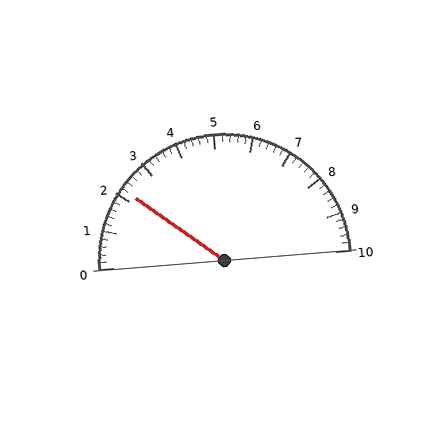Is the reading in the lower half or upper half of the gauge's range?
The reading is in the lower half of the range (0 to 10).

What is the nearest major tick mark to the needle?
The nearest major tick mark is 2.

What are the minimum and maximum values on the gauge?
The gauge ranges from 0 to 10.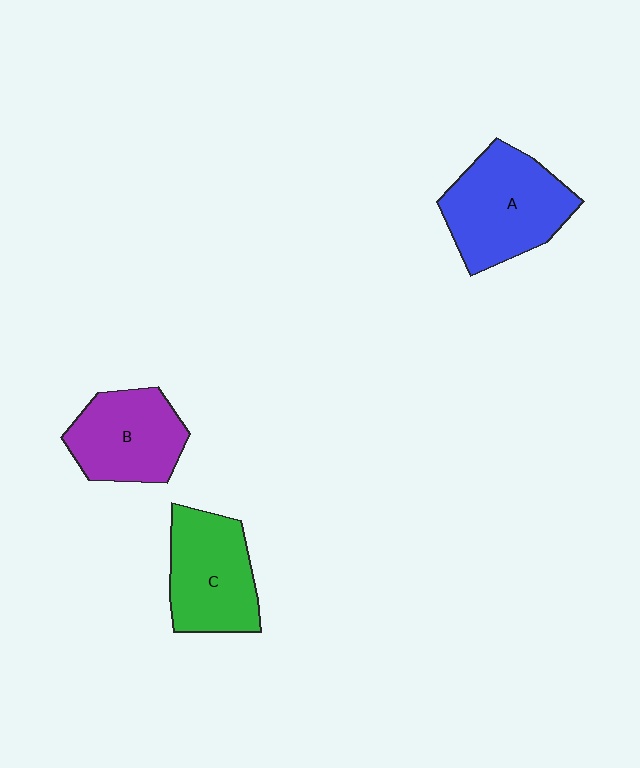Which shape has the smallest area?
Shape B (purple).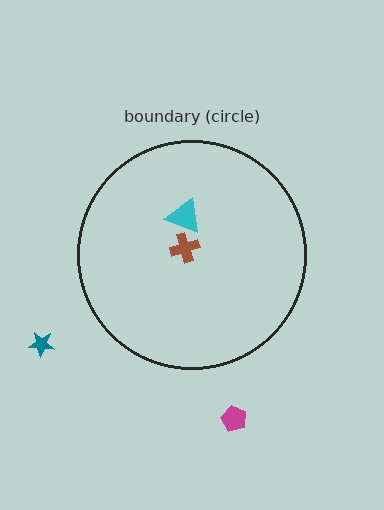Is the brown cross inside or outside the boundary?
Inside.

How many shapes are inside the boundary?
2 inside, 2 outside.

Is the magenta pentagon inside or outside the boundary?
Outside.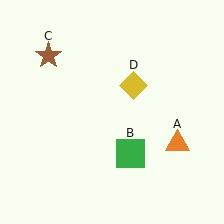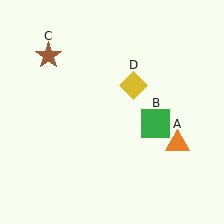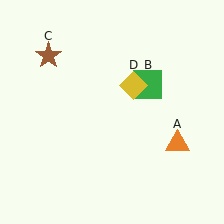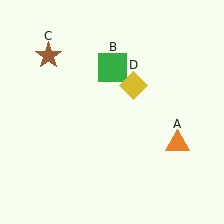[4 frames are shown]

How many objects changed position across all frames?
1 object changed position: green square (object B).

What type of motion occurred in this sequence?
The green square (object B) rotated counterclockwise around the center of the scene.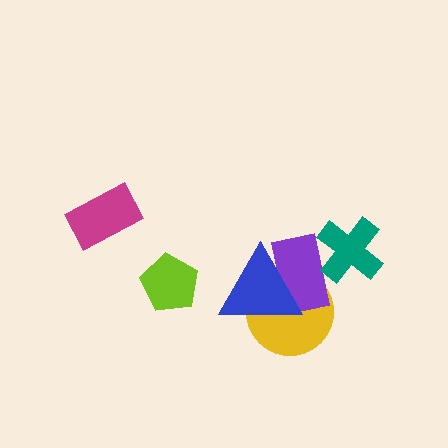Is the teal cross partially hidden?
No, no other shape covers it.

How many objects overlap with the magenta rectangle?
0 objects overlap with the magenta rectangle.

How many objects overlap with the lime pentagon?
0 objects overlap with the lime pentagon.